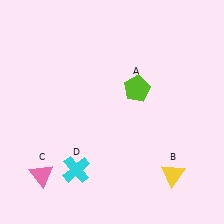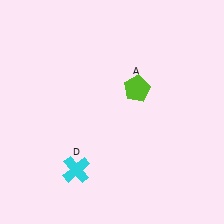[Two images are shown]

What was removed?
The yellow triangle (B), the pink triangle (C) were removed in Image 2.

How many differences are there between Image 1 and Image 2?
There are 2 differences between the two images.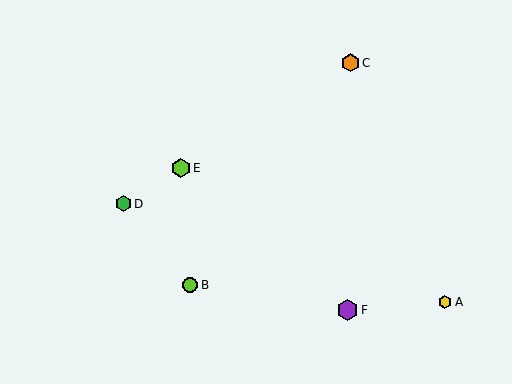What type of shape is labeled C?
Shape C is an orange hexagon.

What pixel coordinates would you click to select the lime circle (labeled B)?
Click at (190, 285) to select the lime circle B.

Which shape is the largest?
The purple hexagon (labeled F) is the largest.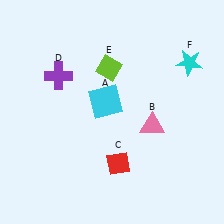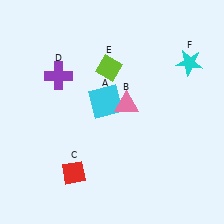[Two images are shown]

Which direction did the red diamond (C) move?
The red diamond (C) moved left.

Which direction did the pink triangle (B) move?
The pink triangle (B) moved left.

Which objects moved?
The objects that moved are: the pink triangle (B), the red diamond (C).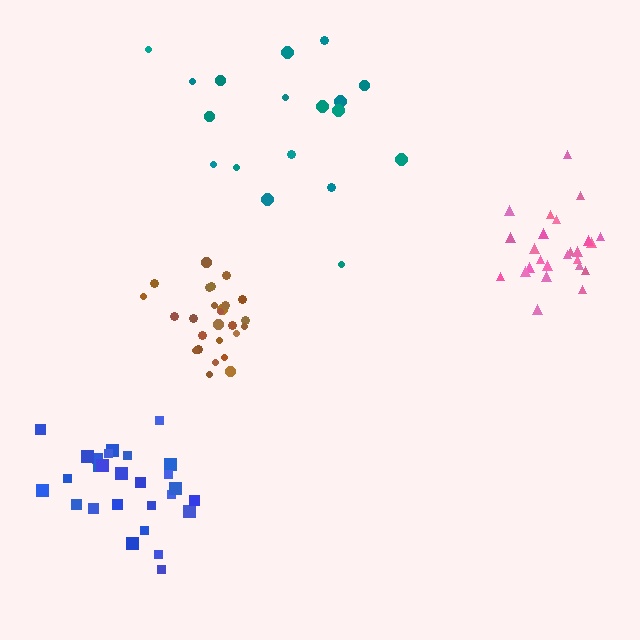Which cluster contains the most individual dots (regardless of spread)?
Blue (27).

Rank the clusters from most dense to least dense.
brown, pink, blue, teal.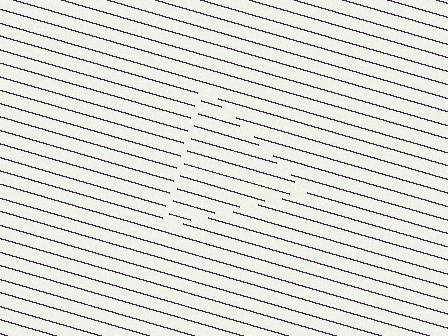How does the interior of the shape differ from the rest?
The interior of the shape contains the same grating, shifted by half a period — the contour is defined by the phase discontinuity where line-ends from the inner and outer gratings abut.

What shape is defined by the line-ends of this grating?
An illusory triangle. The interior of the shape contains the same grating, shifted by half a period — the contour is defined by the phase discontinuity where line-ends from the inner and outer gratings abut.